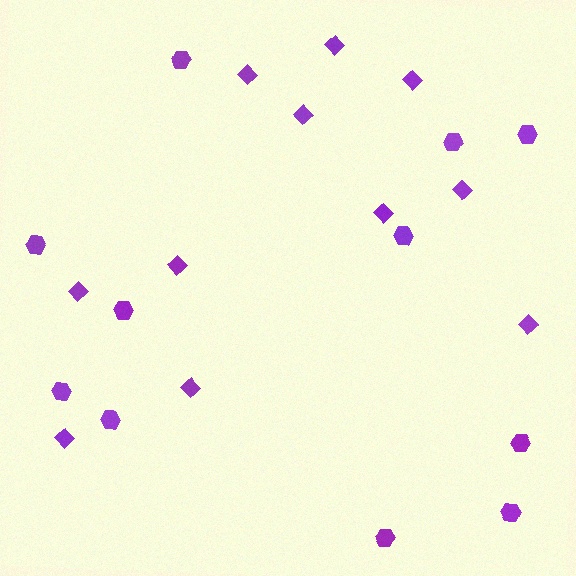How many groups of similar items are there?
There are 2 groups: one group of diamonds (11) and one group of hexagons (11).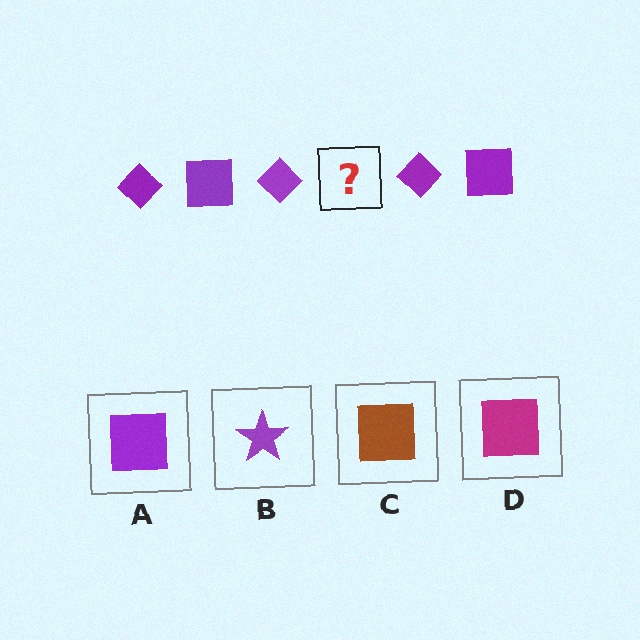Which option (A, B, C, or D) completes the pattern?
A.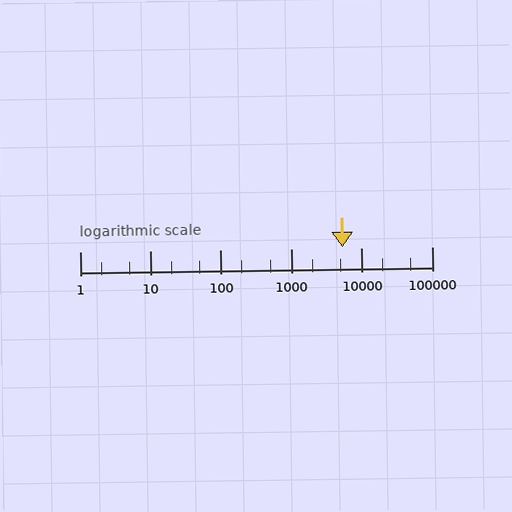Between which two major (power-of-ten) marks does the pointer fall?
The pointer is between 1000 and 10000.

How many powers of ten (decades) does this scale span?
The scale spans 5 decades, from 1 to 100000.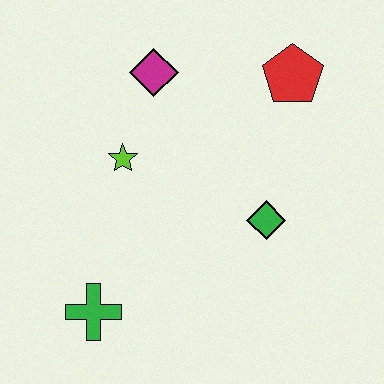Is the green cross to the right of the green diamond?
No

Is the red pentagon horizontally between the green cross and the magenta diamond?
No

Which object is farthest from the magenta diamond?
The green cross is farthest from the magenta diamond.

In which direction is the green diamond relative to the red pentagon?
The green diamond is below the red pentagon.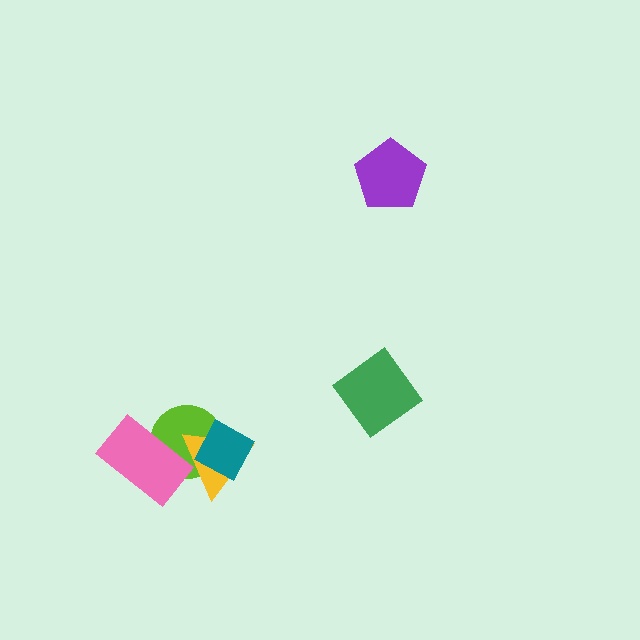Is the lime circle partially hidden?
Yes, it is partially covered by another shape.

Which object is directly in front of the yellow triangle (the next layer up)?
The teal diamond is directly in front of the yellow triangle.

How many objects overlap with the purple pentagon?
0 objects overlap with the purple pentagon.